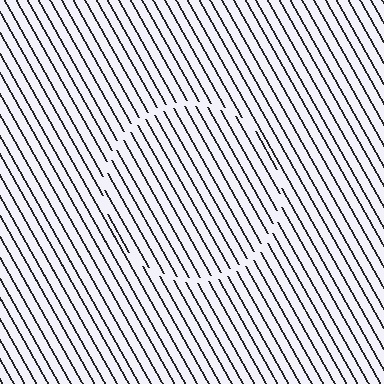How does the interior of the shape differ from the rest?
The interior of the shape contains the same grating, shifted by half a period — the contour is defined by the phase discontinuity where line-ends from the inner and outer gratings abut.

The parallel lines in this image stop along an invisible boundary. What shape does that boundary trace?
An illusory circle. The interior of the shape contains the same grating, shifted by half a period — the contour is defined by the phase discontinuity where line-ends from the inner and outer gratings abut.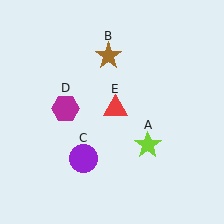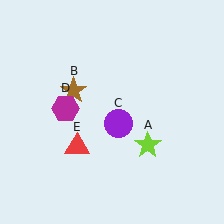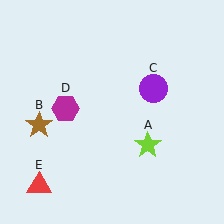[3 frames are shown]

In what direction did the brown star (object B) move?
The brown star (object B) moved down and to the left.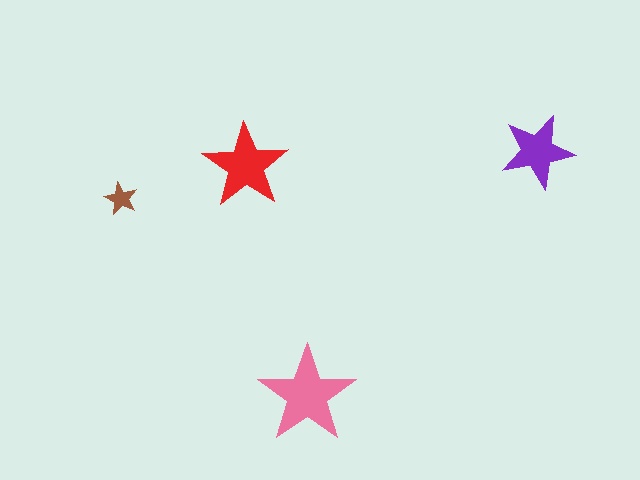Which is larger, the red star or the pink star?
The pink one.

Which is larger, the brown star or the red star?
The red one.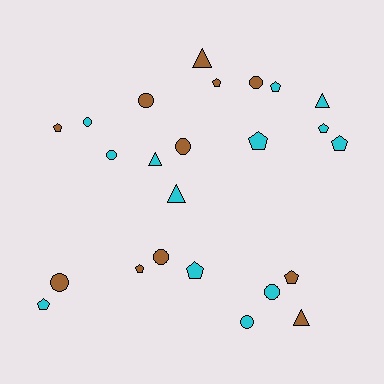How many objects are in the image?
There are 24 objects.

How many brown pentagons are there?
There are 4 brown pentagons.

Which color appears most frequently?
Cyan, with 13 objects.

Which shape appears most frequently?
Pentagon, with 10 objects.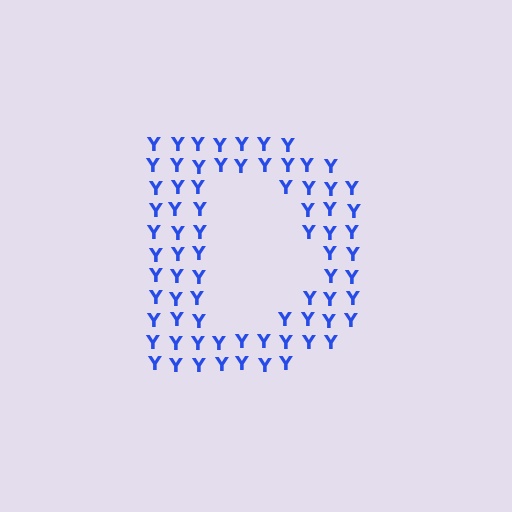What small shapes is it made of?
It is made of small letter Y's.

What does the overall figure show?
The overall figure shows the letter D.